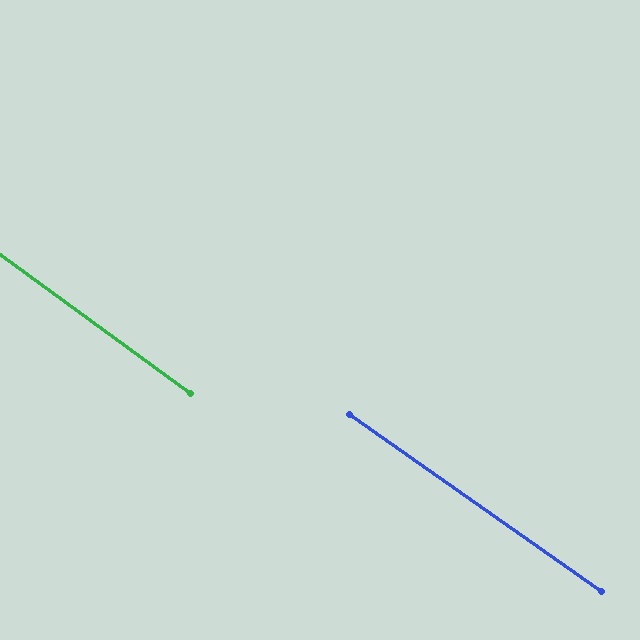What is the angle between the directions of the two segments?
Approximately 1 degree.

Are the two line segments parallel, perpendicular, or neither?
Parallel — their directions differ by only 1.0°.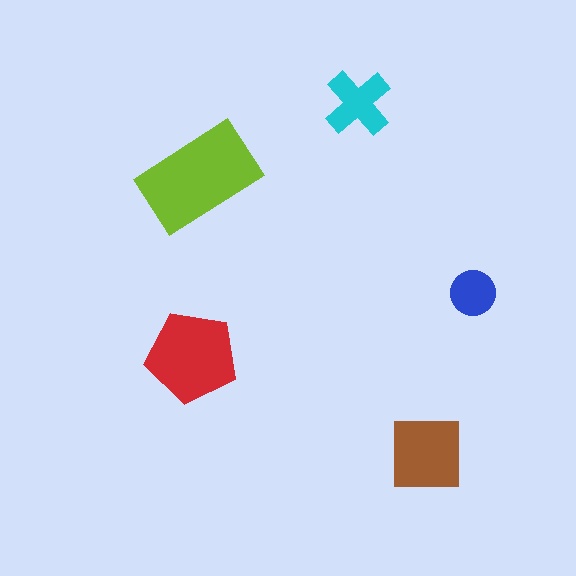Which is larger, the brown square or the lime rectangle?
The lime rectangle.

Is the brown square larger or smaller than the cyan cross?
Larger.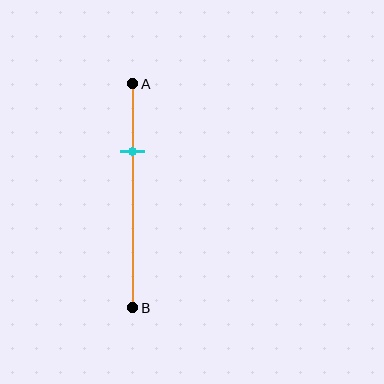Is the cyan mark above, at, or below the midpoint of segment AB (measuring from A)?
The cyan mark is above the midpoint of segment AB.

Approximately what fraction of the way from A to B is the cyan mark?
The cyan mark is approximately 30% of the way from A to B.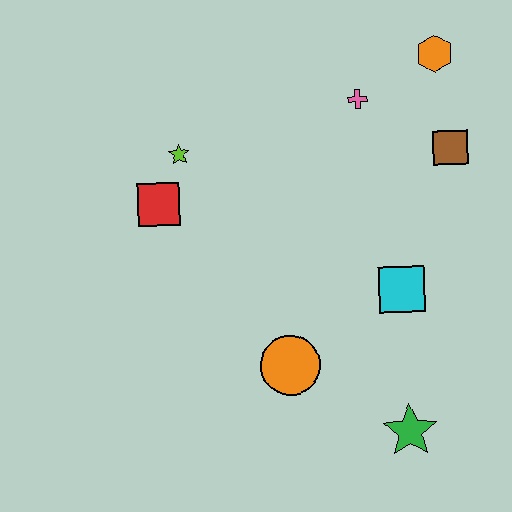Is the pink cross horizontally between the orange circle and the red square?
No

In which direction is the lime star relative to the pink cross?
The lime star is to the left of the pink cross.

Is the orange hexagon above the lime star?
Yes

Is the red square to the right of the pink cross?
No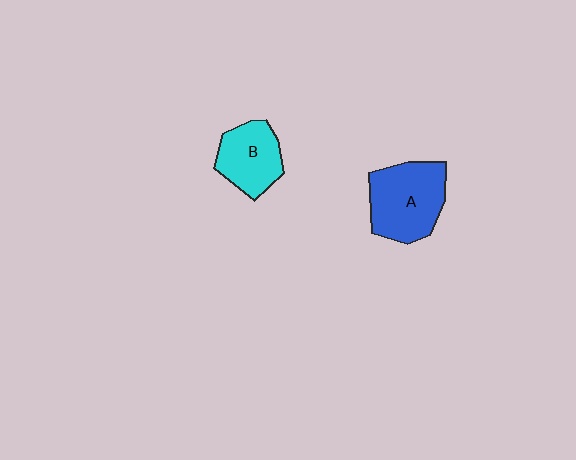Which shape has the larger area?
Shape A (blue).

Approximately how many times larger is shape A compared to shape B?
Approximately 1.4 times.